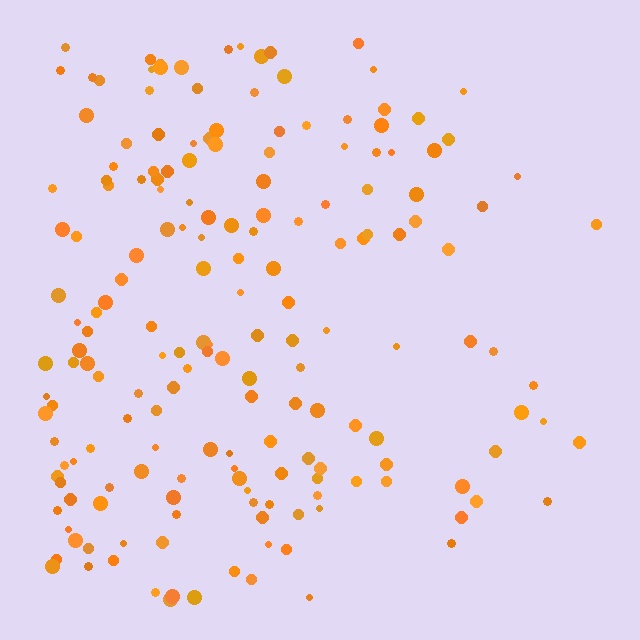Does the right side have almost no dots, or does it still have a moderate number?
Still a moderate number, just noticeably fewer than the left.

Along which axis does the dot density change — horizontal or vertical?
Horizontal.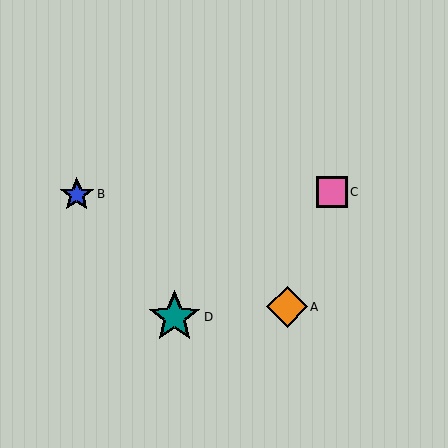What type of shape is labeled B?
Shape B is a blue star.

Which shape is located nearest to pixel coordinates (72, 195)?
The blue star (labeled B) at (77, 194) is nearest to that location.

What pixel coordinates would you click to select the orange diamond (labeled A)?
Click at (287, 307) to select the orange diamond A.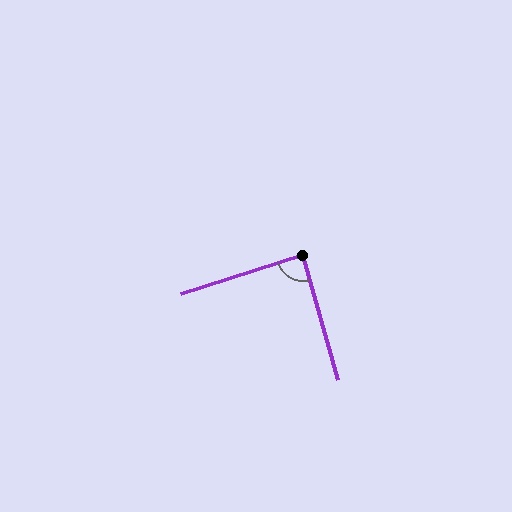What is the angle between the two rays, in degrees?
Approximately 88 degrees.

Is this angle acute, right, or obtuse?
It is approximately a right angle.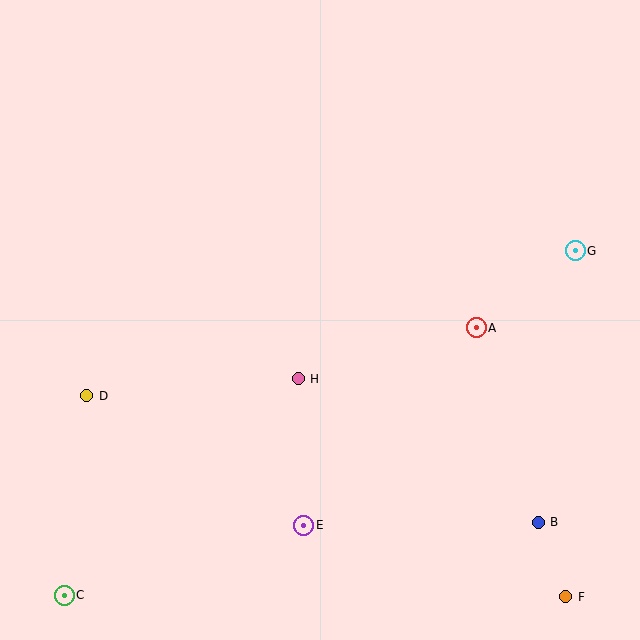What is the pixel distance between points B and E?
The distance between B and E is 235 pixels.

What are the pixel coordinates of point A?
Point A is at (476, 328).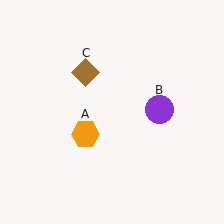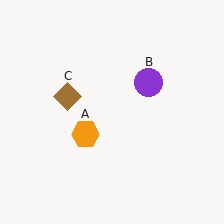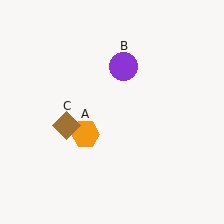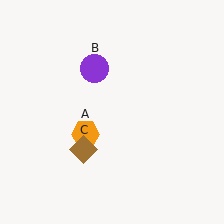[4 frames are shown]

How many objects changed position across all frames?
2 objects changed position: purple circle (object B), brown diamond (object C).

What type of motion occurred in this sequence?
The purple circle (object B), brown diamond (object C) rotated counterclockwise around the center of the scene.